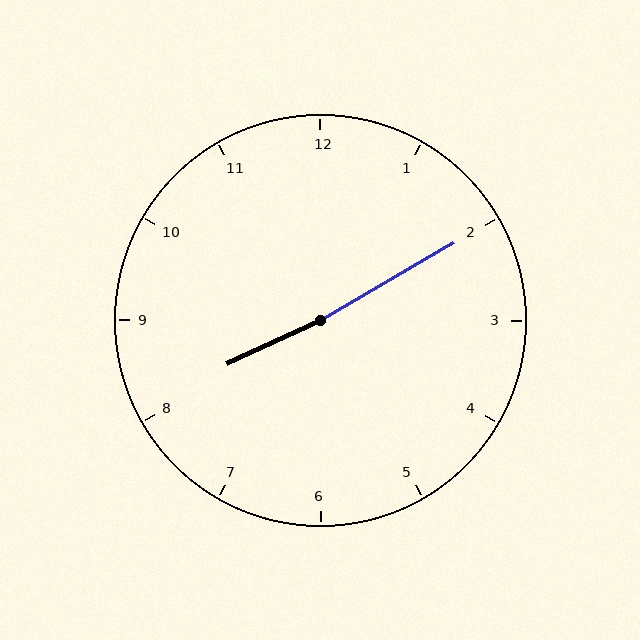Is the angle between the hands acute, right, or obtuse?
It is obtuse.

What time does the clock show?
8:10.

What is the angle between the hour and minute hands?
Approximately 175 degrees.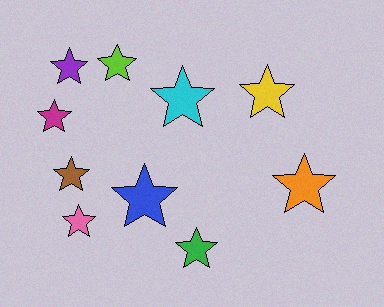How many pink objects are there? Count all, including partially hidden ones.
There is 1 pink object.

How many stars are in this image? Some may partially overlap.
There are 10 stars.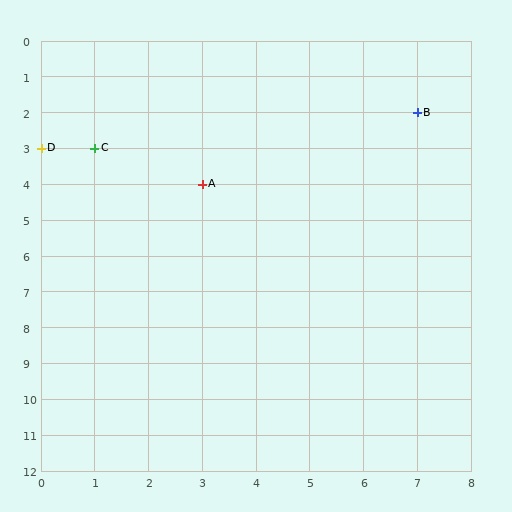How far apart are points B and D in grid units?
Points B and D are 7 columns and 1 row apart (about 7.1 grid units diagonally).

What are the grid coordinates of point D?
Point D is at grid coordinates (0, 3).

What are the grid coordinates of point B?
Point B is at grid coordinates (7, 2).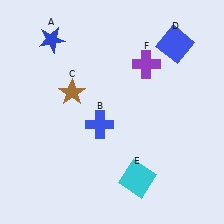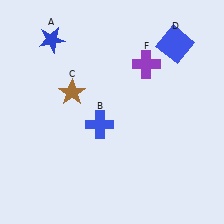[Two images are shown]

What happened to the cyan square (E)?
The cyan square (E) was removed in Image 2. It was in the bottom-right area of Image 1.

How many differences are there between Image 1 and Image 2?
There is 1 difference between the two images.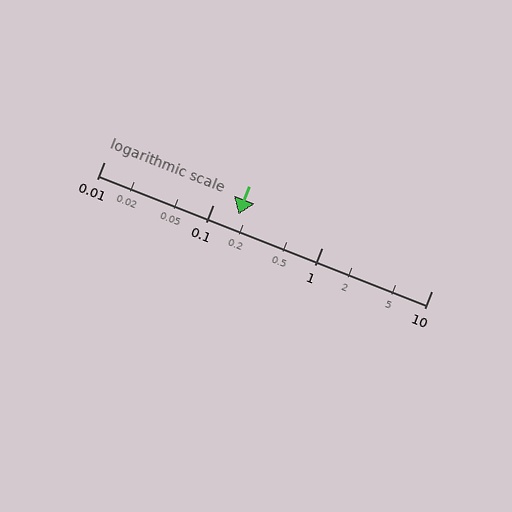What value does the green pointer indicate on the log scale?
The pointer indicates approximately 0.17.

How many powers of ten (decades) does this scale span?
The scale spans 3 decades, from 0.01 to 10.